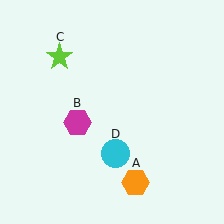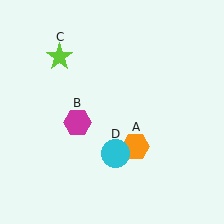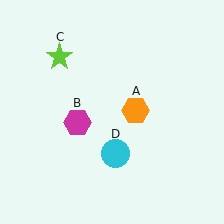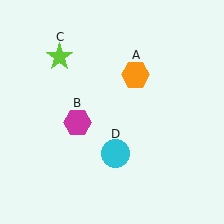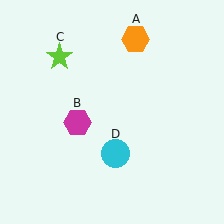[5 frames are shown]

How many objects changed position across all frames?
1 object changed position: orange hexagon (object A).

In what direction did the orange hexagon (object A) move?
The orange hexagon (object A) moved up.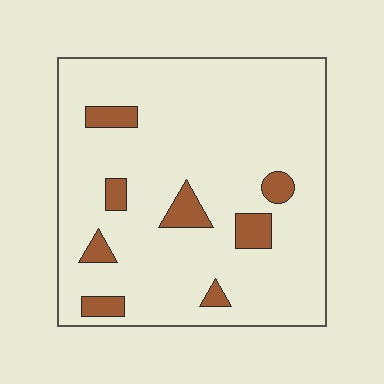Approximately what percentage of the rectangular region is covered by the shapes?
Approximately 10%.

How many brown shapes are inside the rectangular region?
8.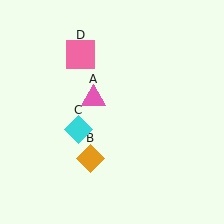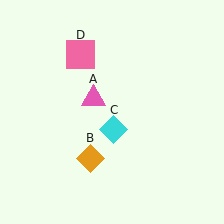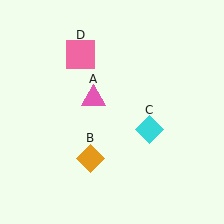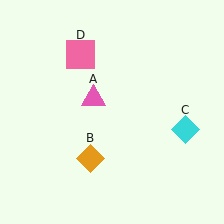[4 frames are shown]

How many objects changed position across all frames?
1 object changed position: cyan diamond (object C).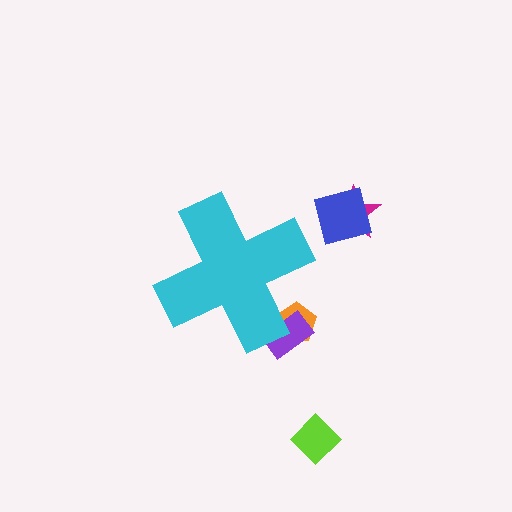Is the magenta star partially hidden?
No, the magenta star is fully visible.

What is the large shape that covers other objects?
A cyan cross.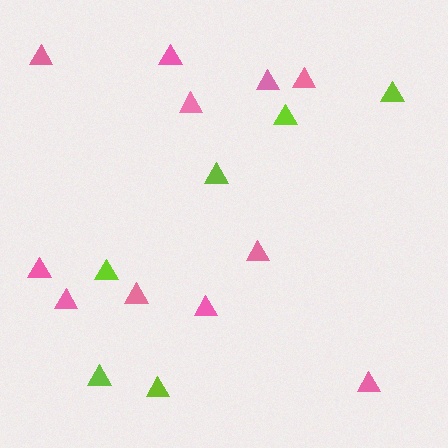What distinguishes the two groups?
There are 2 groups: one group of pink triangles (11) and one group of lime triangles (6).